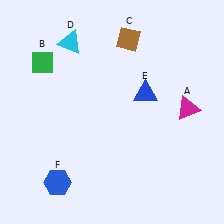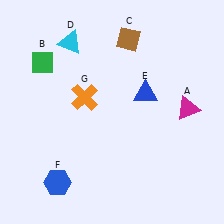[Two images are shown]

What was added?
An orange cross (G) was added in Image 2.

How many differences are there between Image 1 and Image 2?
There is 1 difference between the two images.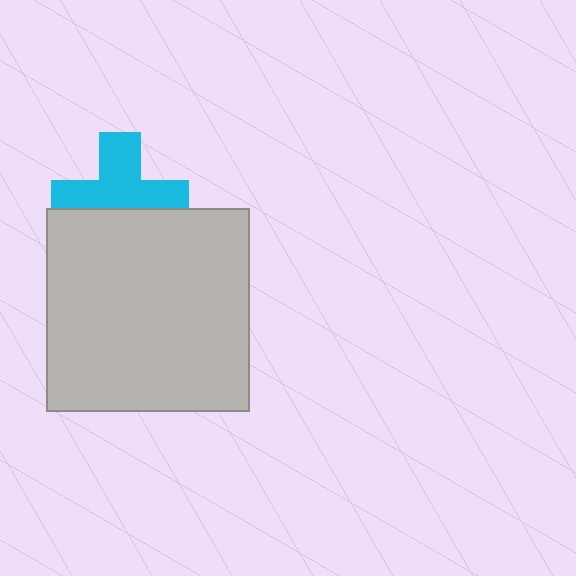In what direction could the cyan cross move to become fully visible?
The cyan cross could move up. That would shift it out from behind the light gray square entirely.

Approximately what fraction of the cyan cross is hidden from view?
Roughly 40% of the cyan cross is hidden behind the light gray square.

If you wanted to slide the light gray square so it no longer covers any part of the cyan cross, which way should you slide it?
Slide it down — that is the most direct way to separate the two shapes.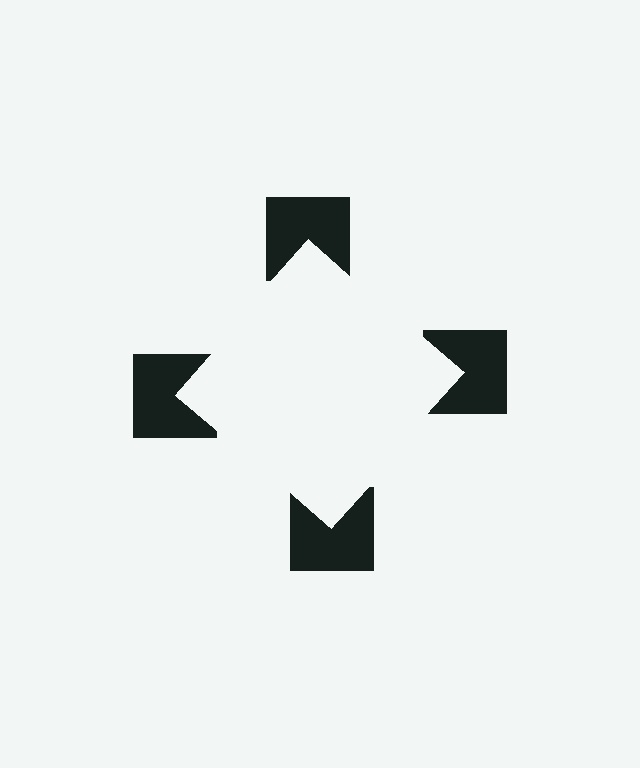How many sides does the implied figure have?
4 sides.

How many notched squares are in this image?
There are 4 — one at each vertex of the illusory square.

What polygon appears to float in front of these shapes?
An illusory square — its edges are inferred from the aligned wedge cuts in the notched squares, not physically drawn.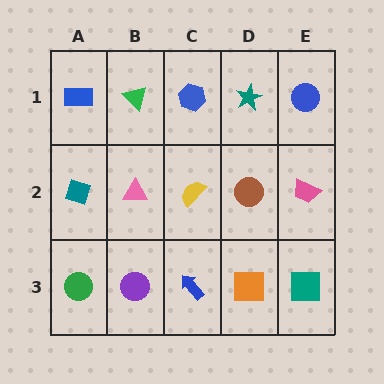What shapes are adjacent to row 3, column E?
A pink trapezoid (row 2, column E), an orange square (row 3, column D).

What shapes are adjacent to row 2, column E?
A blue circle (row 1, column E), a teal square (row 3, column E), a brown circle (row 2, column D).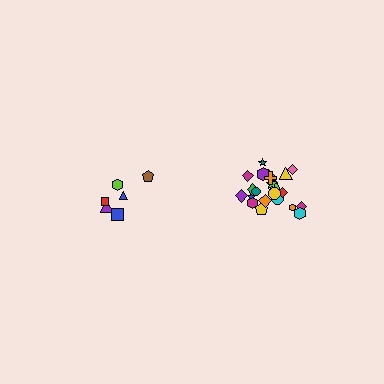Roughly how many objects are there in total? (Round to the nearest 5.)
Roughly 30 objects in total.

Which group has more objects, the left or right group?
The right group.